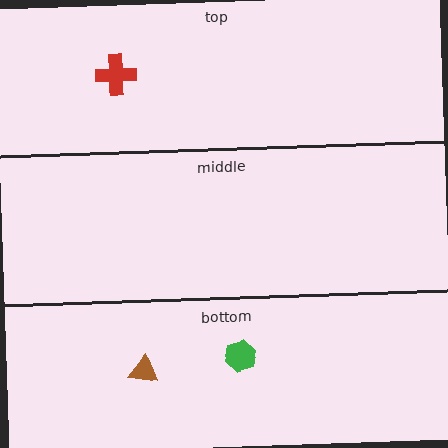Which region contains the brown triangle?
The bottom region.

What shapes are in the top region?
The red cross.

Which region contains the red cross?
The top region.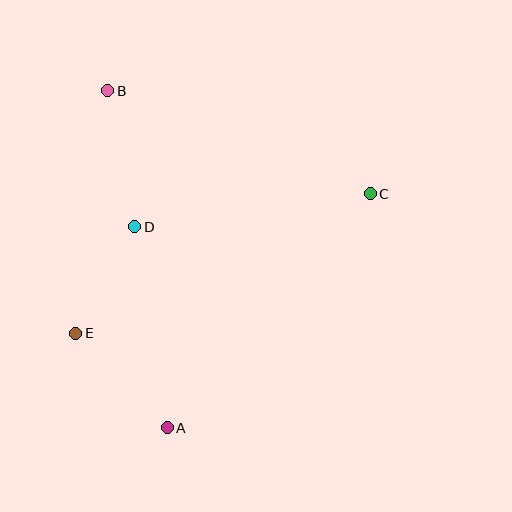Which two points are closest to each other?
Points D and E are closest to each other.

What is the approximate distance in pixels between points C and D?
The distance between C and D is approximately 238 pixels.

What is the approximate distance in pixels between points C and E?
The distance between C and E is approximately 326 pixels.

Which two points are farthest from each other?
Points A and B are farthest from each other.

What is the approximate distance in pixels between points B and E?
The distance between B and E is approximately 245 pixels.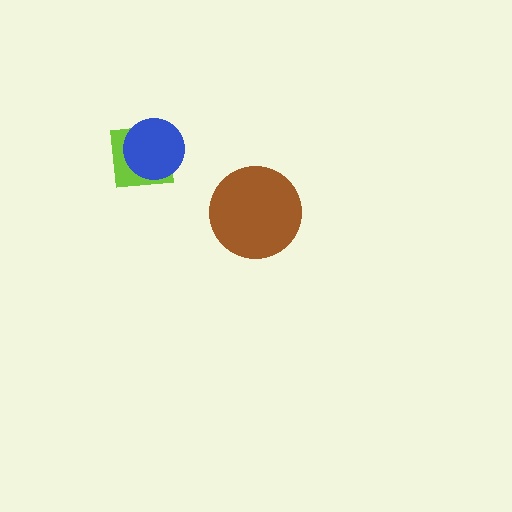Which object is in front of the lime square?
The blue circle is in front of the lime square.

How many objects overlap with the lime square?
1 object overlaps with the lime square.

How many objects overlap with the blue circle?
1 object overlaps with the blue circle.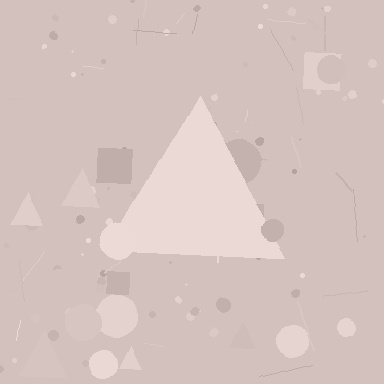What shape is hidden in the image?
A triangle is hidden in the image.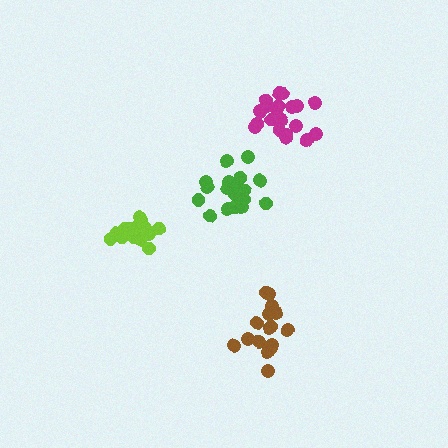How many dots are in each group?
Group 1: 16 dots, Group 2: 21 dots, Group 3: 21 dots, Group 4: 17 dots (75 total).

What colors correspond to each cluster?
The clusters are colored: brown, magenta, green, lime.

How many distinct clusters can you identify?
There are 4 distinct clusters.